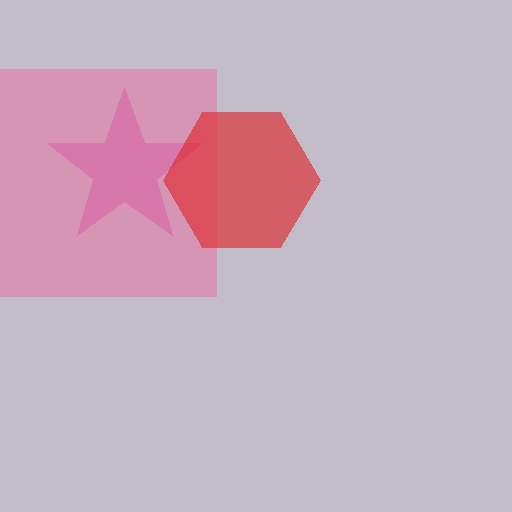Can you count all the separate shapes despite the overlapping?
Yes, there are 3 separate shapes.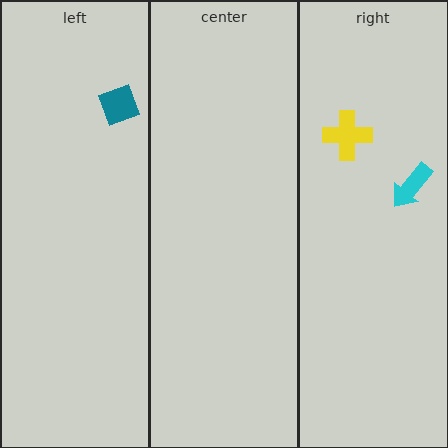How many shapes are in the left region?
1.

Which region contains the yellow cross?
The right region.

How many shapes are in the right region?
2.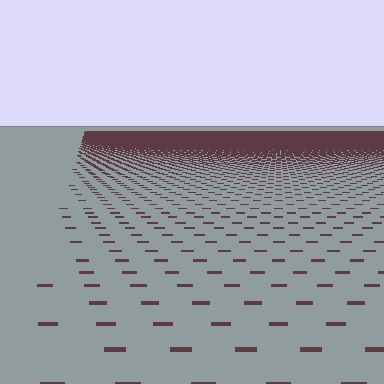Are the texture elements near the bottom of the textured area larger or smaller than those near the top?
Larger. Near the bottom, elements are closer to the viewer and appear at a bigger on-screen size.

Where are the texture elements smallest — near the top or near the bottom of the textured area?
Near the top.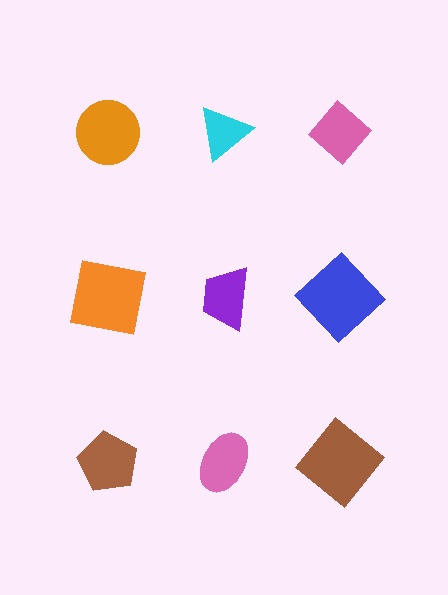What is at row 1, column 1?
An orange circle.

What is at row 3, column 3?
A brown diamond.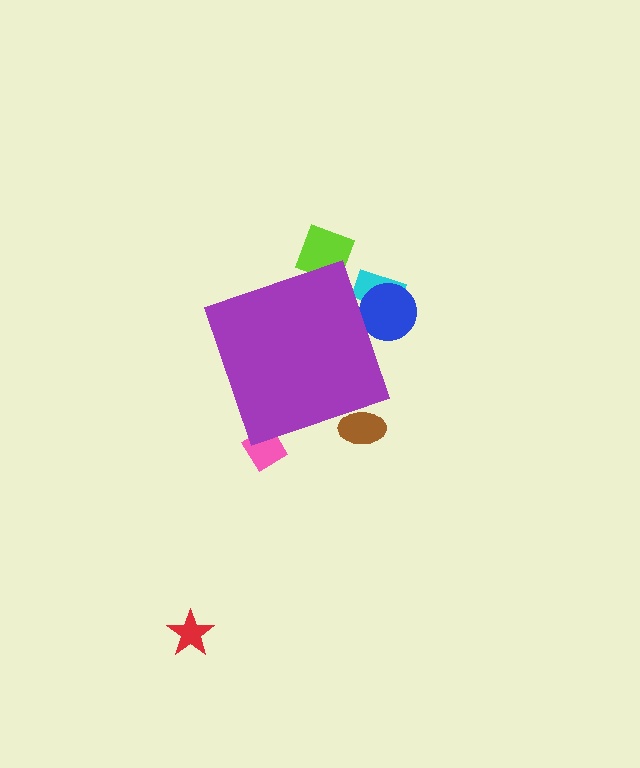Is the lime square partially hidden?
Yes, the lime square is partially hidden behind the purple diamond.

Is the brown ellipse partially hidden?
Yes, the brown ellipse is partially hidden behind the purple diamond.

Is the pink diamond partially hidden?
Yes, the pink diamond is partially hidden behind the purple diamond.